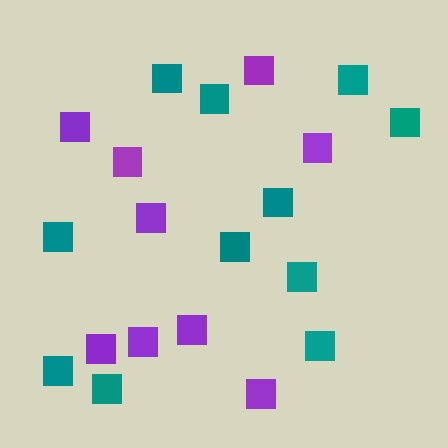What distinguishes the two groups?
There are 2 groups: one group of purple squares (9) and one group of teal squares (11).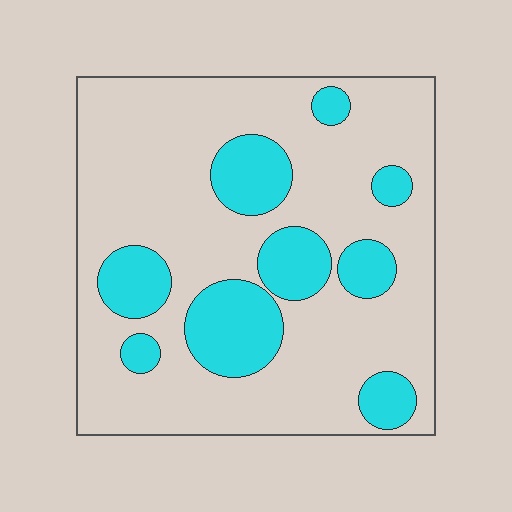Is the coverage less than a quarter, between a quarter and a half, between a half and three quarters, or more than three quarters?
Less than a quarter.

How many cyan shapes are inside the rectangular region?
9.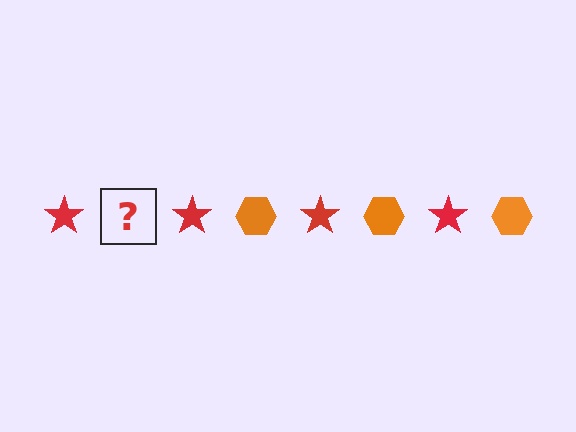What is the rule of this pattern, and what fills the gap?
The rule is that the pattern alternates between red star and orange hexagon. The gap should be filled with an orange hexagon.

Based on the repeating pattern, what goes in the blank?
The blank should be an orange hexagon.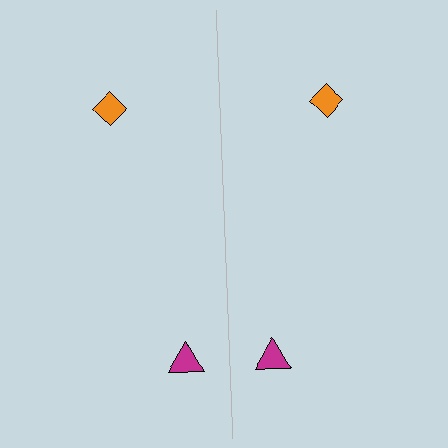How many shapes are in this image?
There are 4 shapes in this image.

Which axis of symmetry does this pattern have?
The pattern has a vertical axis of symmetry running through the center of the image.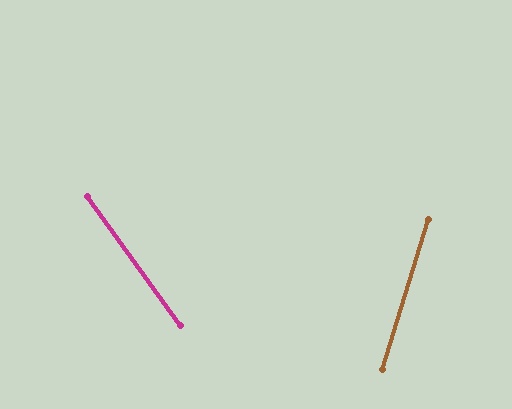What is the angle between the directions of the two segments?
Approximately 53 degrees.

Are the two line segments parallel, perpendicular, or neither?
Neither parallel nor perpendicular — they differ by about 53°.